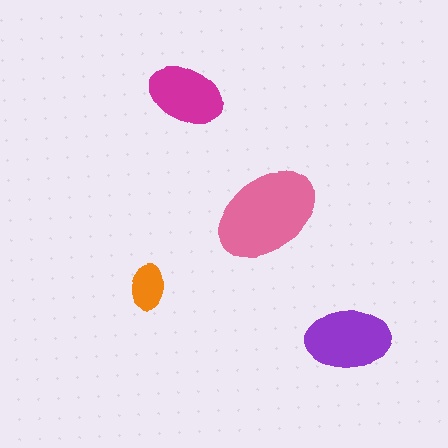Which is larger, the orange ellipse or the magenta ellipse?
The magenta one.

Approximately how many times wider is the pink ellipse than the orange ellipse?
About 2.5 times wider.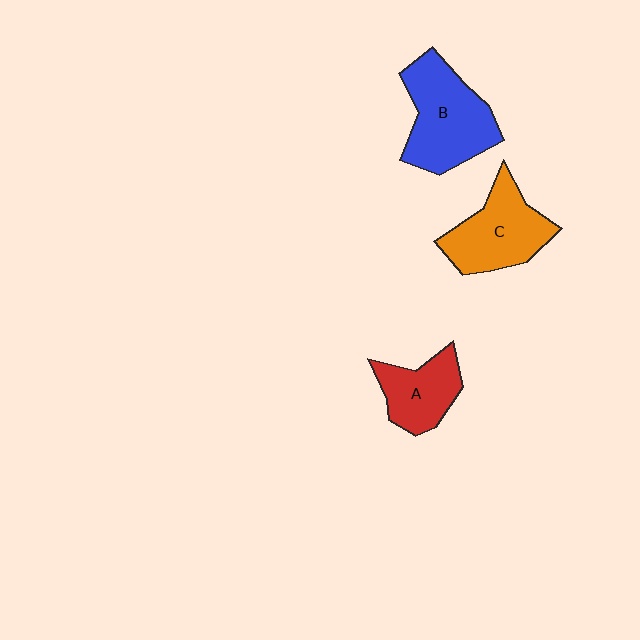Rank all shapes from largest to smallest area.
From largest to smallest: B (blue), C (orange), A (red).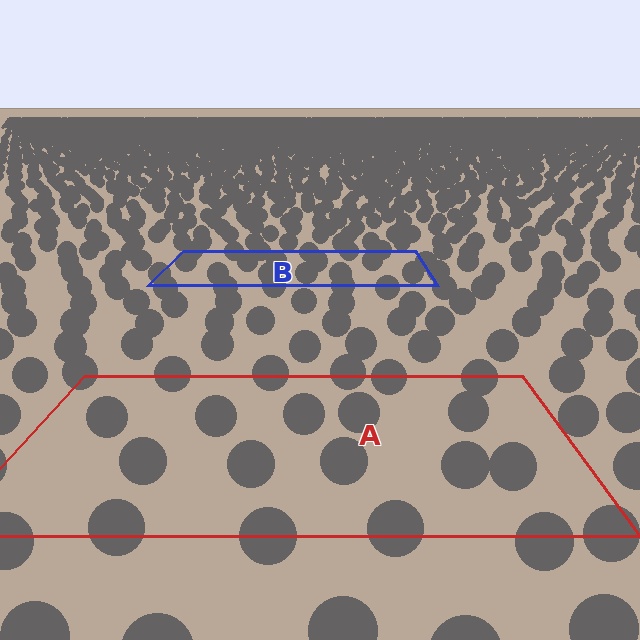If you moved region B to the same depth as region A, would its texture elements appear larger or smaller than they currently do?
They would appear larger. At a closer depth, the same texture elements are projected at a bigger on-screen size.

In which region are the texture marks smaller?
The texture marks are smaller in region B, because it is farther away.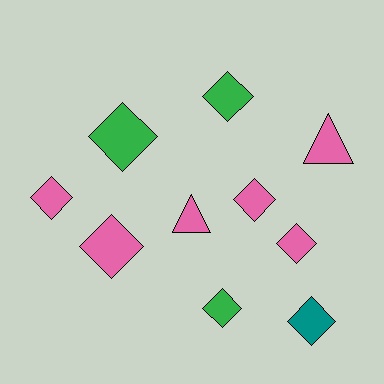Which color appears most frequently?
Pink, with 6 objects.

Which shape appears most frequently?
Diamond, with 8 objects.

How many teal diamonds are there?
There is 1 teal diamond.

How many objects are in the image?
There are 10 objects.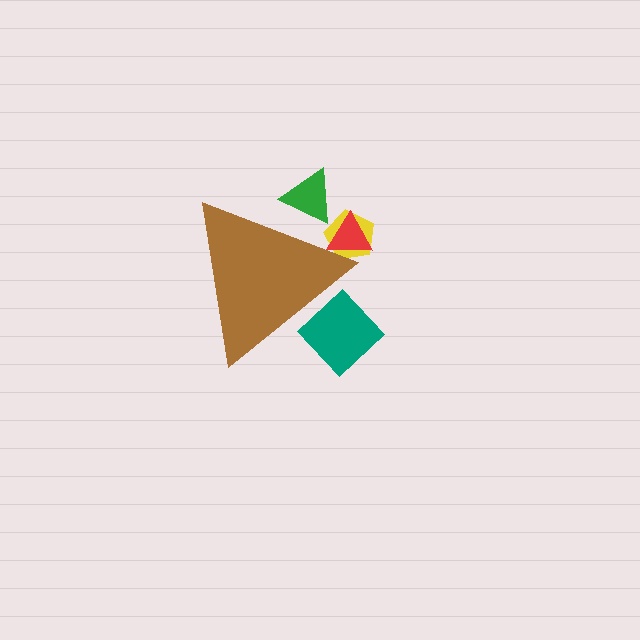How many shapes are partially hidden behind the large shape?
4 shapes are partially hidden.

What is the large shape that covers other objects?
A brown triangle.